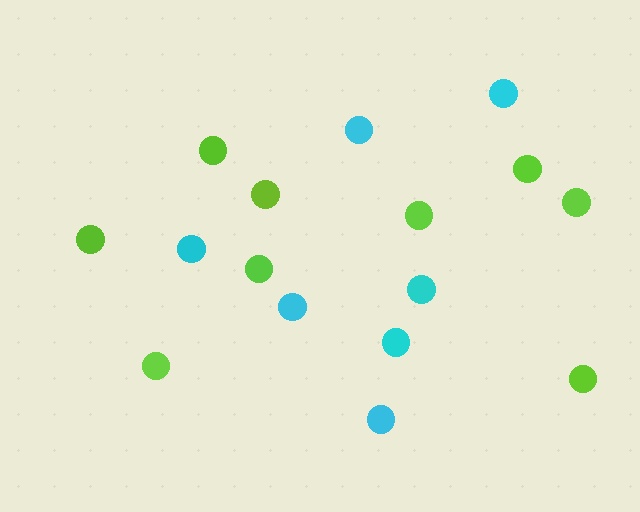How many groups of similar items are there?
There are 2 groups: one group of cyan circles (7) and one group of lime circles (9).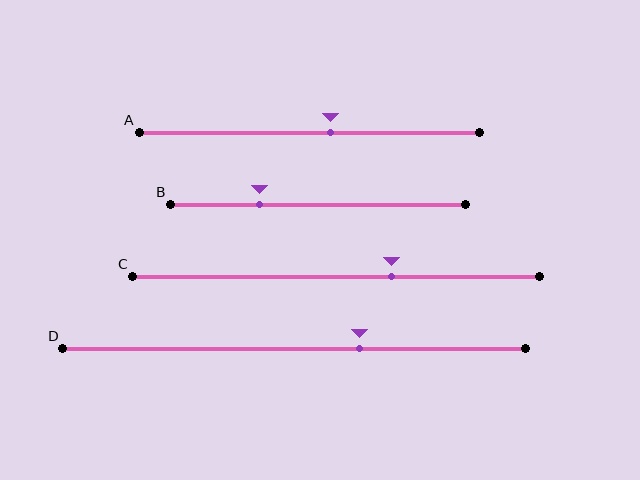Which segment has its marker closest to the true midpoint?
Segment A has its marker closest to the true midpoint.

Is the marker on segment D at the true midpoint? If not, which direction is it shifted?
No, the marker on segment D is shifted to the right by about 14% of the segment length.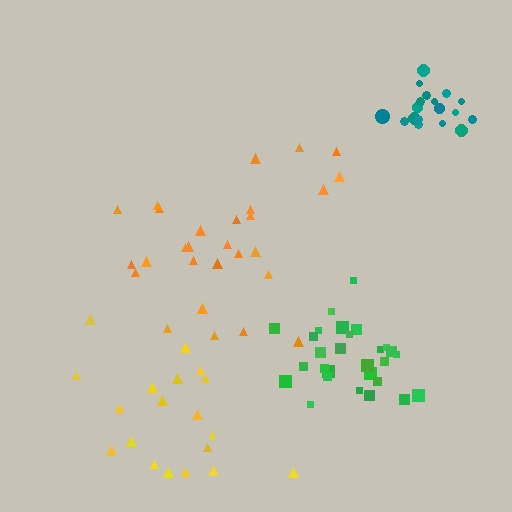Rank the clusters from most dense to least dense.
teal, green, orange, yellow.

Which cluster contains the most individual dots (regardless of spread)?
Orange (28).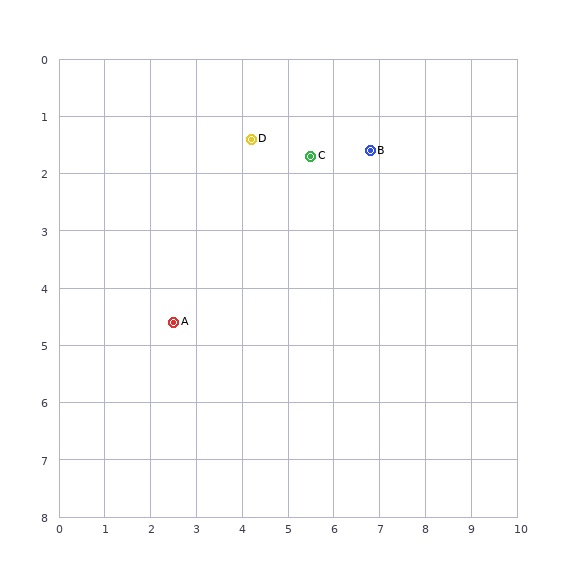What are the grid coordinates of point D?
Point D is at approximately (4.2, 1.4).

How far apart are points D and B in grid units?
Points D and B are about 2.6 grid units apart.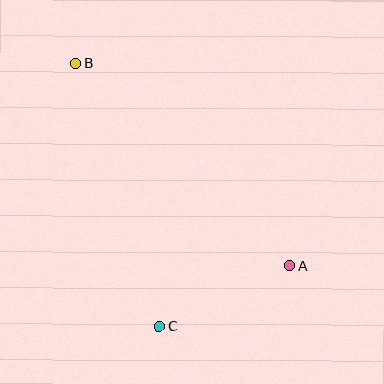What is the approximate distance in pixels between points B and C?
The distance between B and C is approximately 276 pixels.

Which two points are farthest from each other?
Points A and B are farthest from each other.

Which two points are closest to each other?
Points A and C are closest to each other.